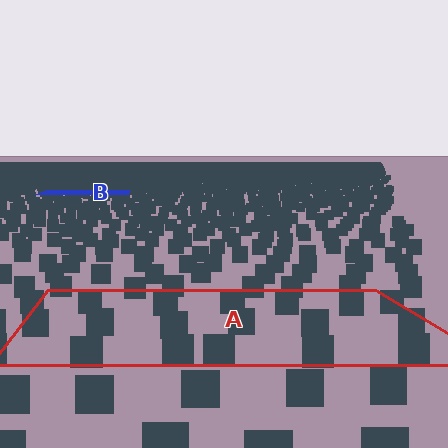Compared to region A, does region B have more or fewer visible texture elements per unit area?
Region B has more texture elements per unit area — they are packed more densely because it is farther away.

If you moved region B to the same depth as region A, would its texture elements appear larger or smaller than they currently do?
They would appear larger. At a closer depth, the same texture elements are projected at a bigger on-screen size.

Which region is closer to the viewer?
Region A is closer. The texture elements there are larger and more spread out.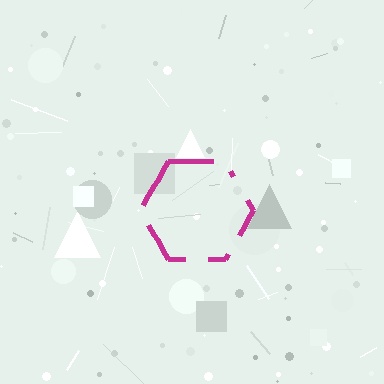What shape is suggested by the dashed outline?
The dashed outline suggests a hexagon.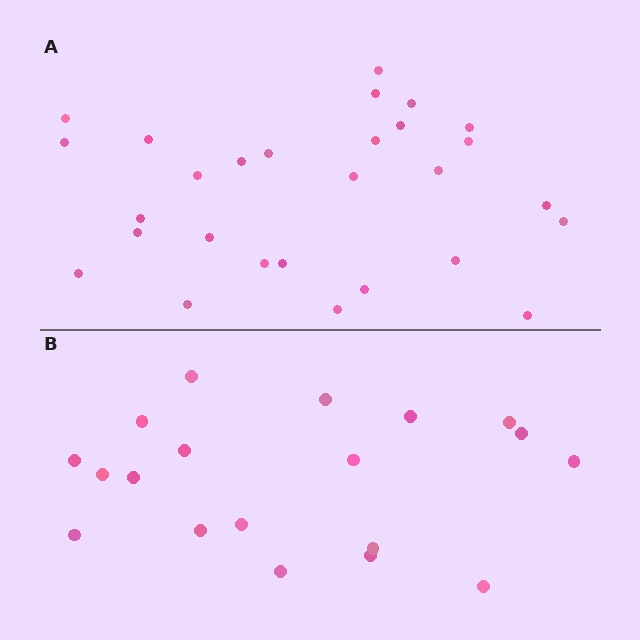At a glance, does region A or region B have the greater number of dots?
Region A (the top region) has more dots.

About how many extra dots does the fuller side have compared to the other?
Region A has roughly 8 or so more dots than region B.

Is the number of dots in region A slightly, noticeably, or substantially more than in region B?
Region A has substantially more. The ratio is roughly 1.5 to 1.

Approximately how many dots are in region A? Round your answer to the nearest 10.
About 30 dots. (The exact count is 28, which rounds to 30.)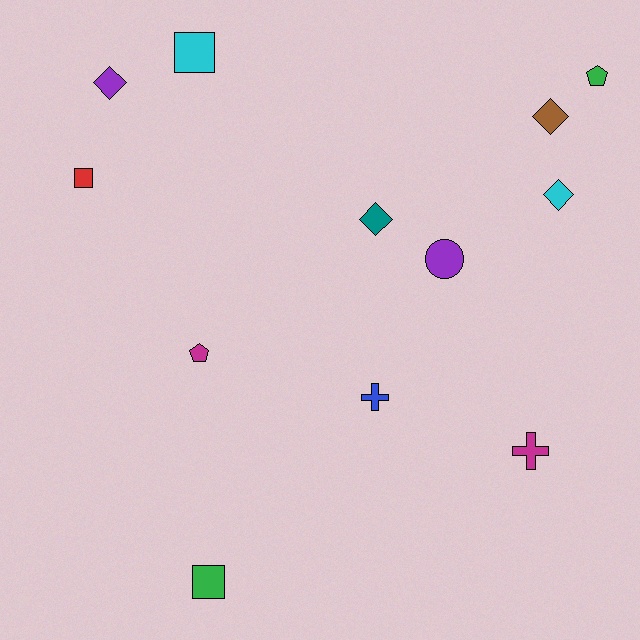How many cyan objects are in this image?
There are 2 cyan objects.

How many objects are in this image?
There are 12 objects.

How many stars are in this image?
There are no stars.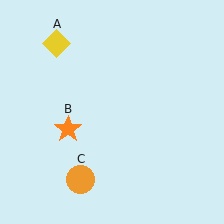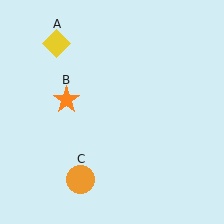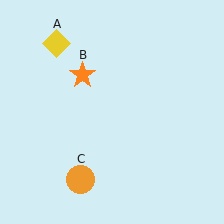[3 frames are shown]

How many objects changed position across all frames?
1 object changed position: orange star (object B).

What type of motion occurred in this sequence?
The orange star (object B) rotated clockwise around the center of the scene.